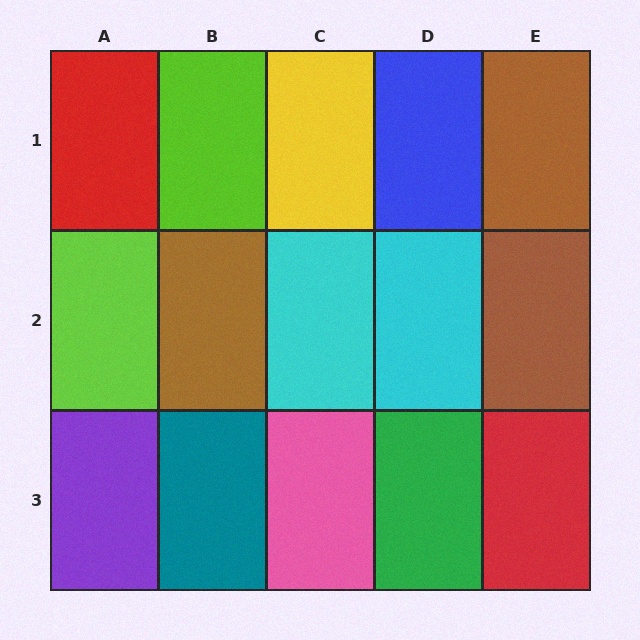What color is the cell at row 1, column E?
Brown.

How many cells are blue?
1 cell is blue.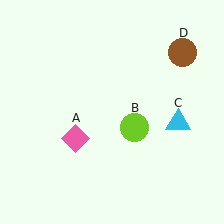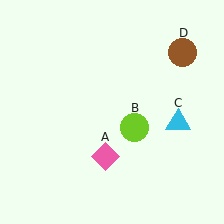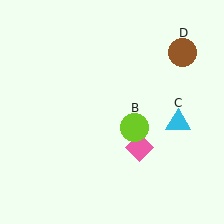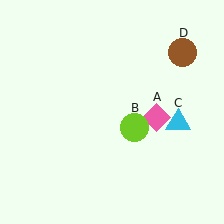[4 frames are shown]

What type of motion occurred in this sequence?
The pink diamond (object A) rotated counterclockwise around the center of the scene.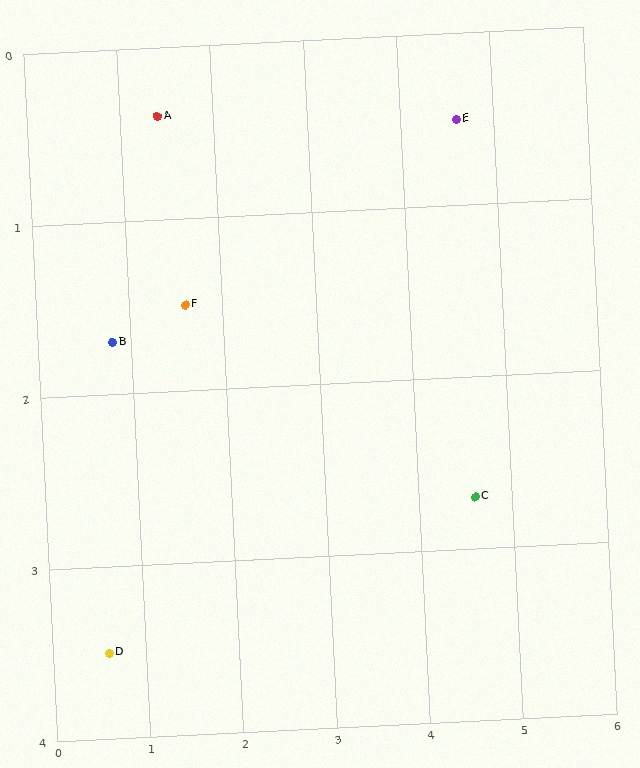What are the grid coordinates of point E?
Point E is at approximately (4.6, 0.5).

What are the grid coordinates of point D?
Point D is at approximately (0.6, 3.5).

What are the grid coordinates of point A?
Point A is at approximately (1.4, 0.4).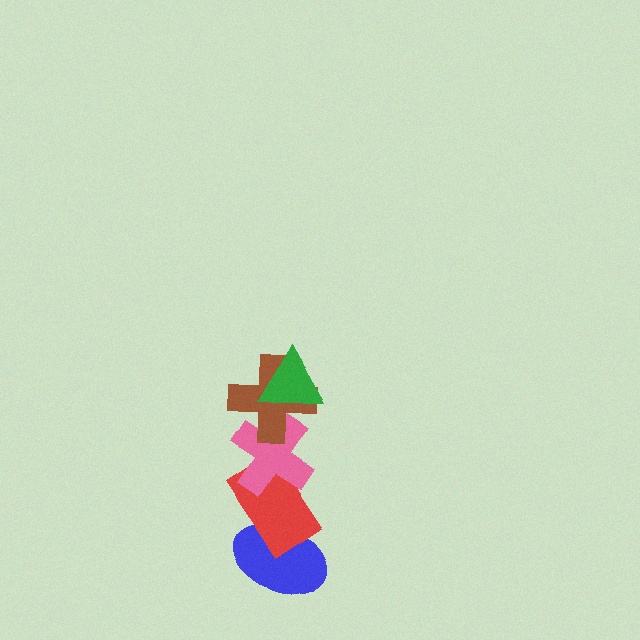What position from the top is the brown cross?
The brown cross is 2nd from the top.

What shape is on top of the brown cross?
The green triangle is on top of the brown cross.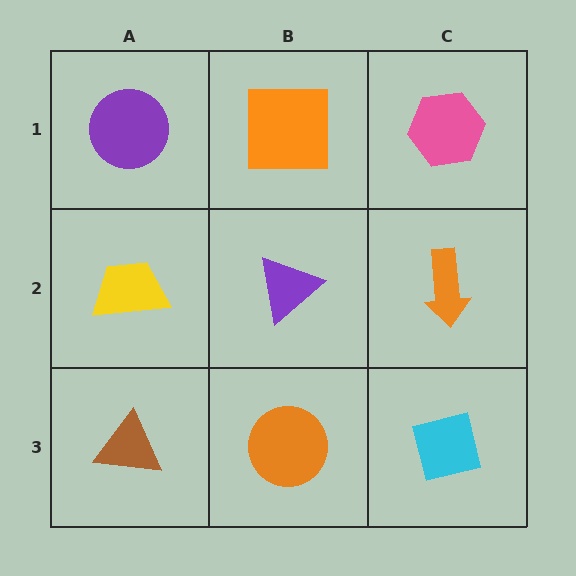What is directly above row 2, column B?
An orange square.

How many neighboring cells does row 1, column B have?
3.